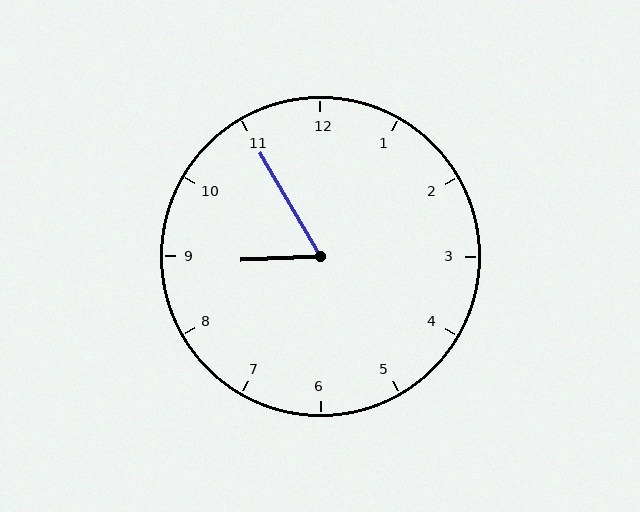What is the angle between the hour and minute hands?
Approximately 62 degrees.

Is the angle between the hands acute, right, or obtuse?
It is acute.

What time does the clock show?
8:55.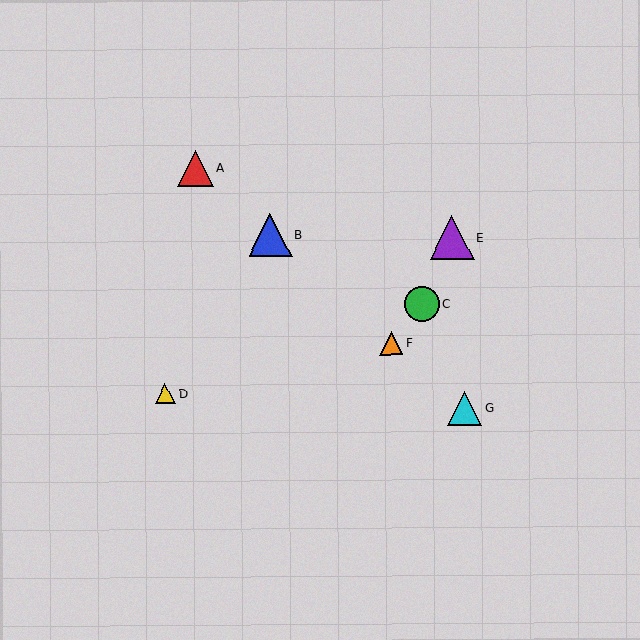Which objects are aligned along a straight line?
Objects A, B, F, G are aligned along a straight line.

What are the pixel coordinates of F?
Object F is at (391, 343).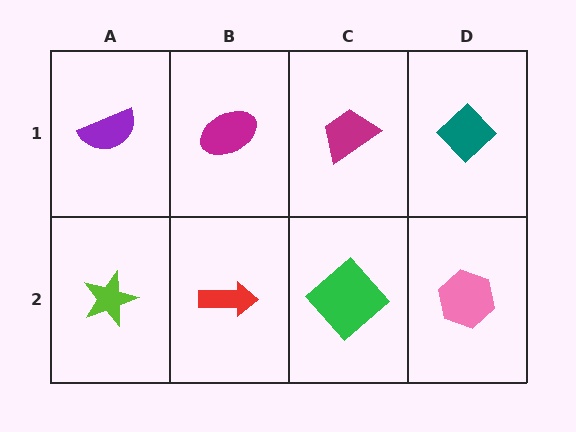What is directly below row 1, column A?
A lime star.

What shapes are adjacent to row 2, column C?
A magenta trapezoid (row 1, column C), a red arrow (row 2, column B), a pink hexagon (row 2, column D).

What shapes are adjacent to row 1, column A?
A lime star (row 2, column A), a magenta ellipse (row 1, column B).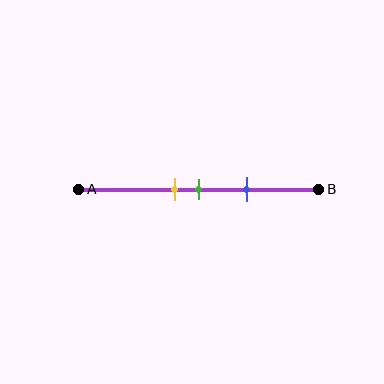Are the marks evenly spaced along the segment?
Yes, the marks are approximately evenly spaced.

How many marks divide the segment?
There are 3 marks dividing the segment.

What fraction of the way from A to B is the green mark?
The green mark is approximately 50% (0.5) of the way from A to B.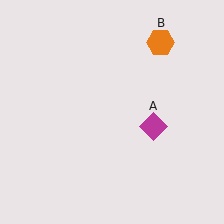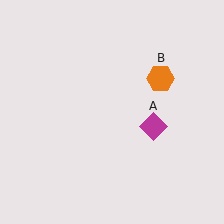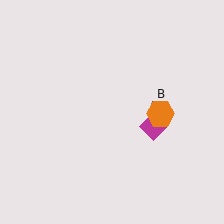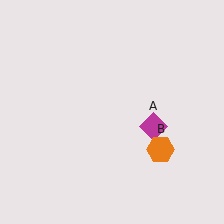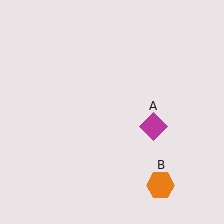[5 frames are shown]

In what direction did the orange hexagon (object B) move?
The orange hexagon (object B) moved down.